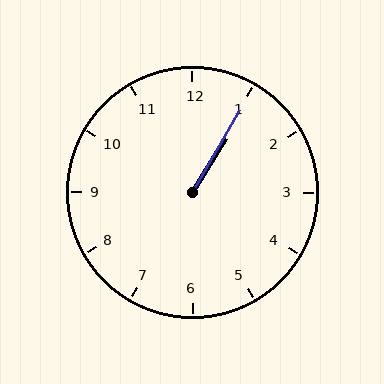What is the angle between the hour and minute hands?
Approximately 2 degrees.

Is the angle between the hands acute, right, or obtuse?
It is acute.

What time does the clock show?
1:05.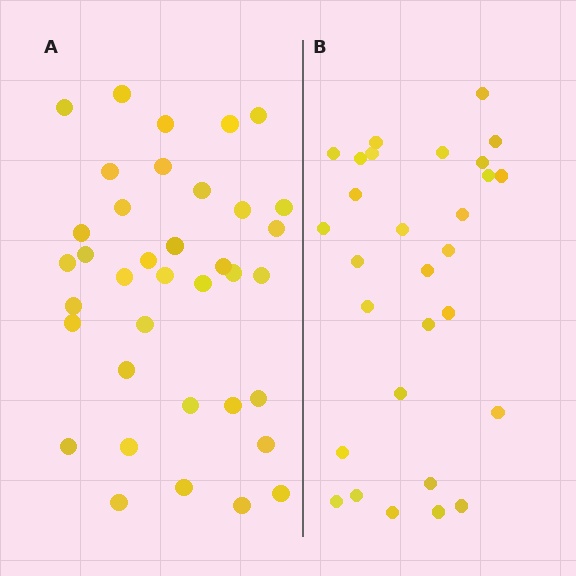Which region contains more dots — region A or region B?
Region A (the left region) has more dots.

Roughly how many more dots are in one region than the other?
Region A has roughly 8 or so more dots than region B.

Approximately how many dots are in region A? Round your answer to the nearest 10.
About 40 dots. (The exact count is 37, which rounds to 40.)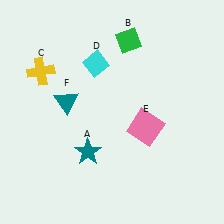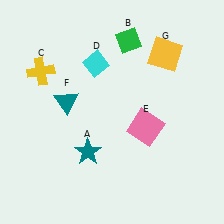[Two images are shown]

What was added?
A yellow square (G) was added in Image 2.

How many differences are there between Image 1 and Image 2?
There is 1 difference between the two images.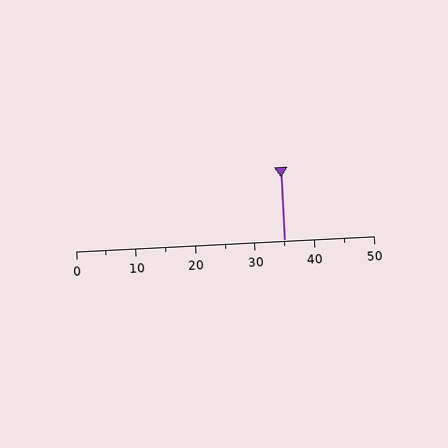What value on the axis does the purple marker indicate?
The marker indicates approximately 35.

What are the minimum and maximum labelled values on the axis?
The axis runs from 0 to 50.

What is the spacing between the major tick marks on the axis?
The major ticks are spaced 10 apart.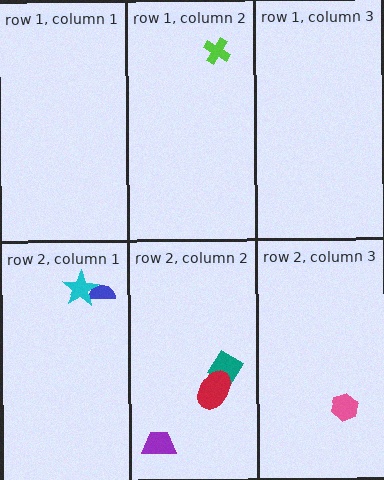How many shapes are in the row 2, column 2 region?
3.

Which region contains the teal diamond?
The row 2, column 2 region.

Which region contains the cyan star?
The row 2, column 1 region.